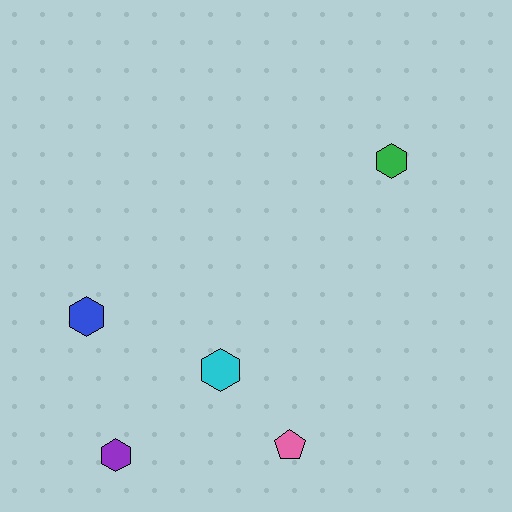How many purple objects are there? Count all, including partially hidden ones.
There is 1 purple object.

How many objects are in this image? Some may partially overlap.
There are 5 objects.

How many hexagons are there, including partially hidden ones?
There are 4 hexagons.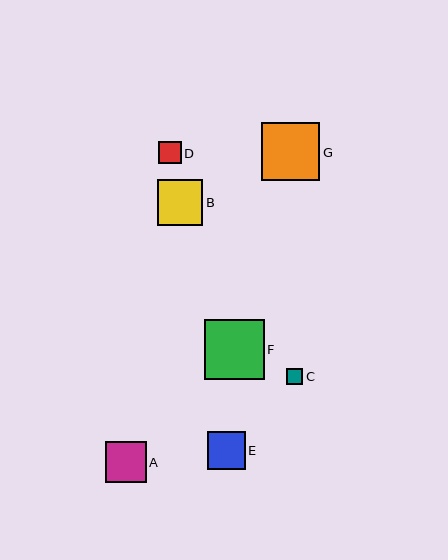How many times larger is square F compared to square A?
Square F is approximately 1.4 times the size of square A.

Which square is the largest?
Square F is the largest with a size of approximately 59 pixels.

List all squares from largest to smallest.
From largest to smallest: F, G, B, A, E, D, C.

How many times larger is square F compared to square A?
Square F is approximately 1.4 times the size of square A.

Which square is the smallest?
Square C is the smallest with a size of approximately 16 pixels.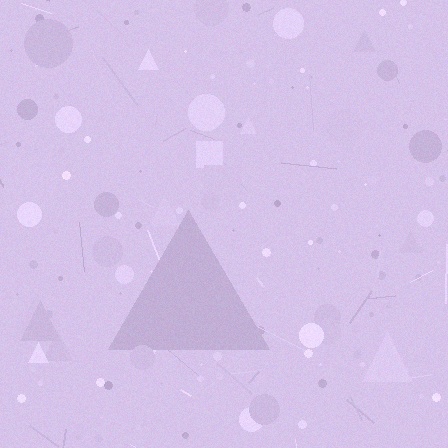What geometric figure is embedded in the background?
A triangle is embedded in the background.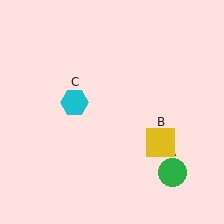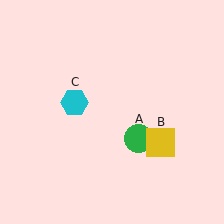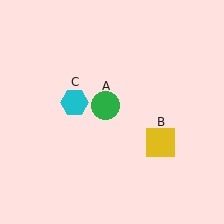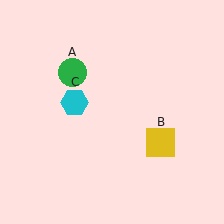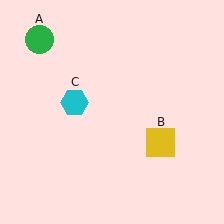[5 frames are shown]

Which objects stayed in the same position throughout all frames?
Yellow square (object B) and cyan hexagon (object C) remained stationary.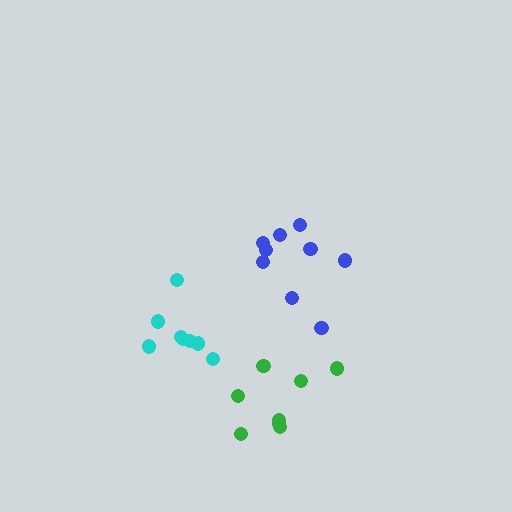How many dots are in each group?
Group 1: 8 dots, Group 2: 8 dots, Group 3: 9 dots (25 total).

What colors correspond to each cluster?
The clusters are colored: green, cyan, blue.